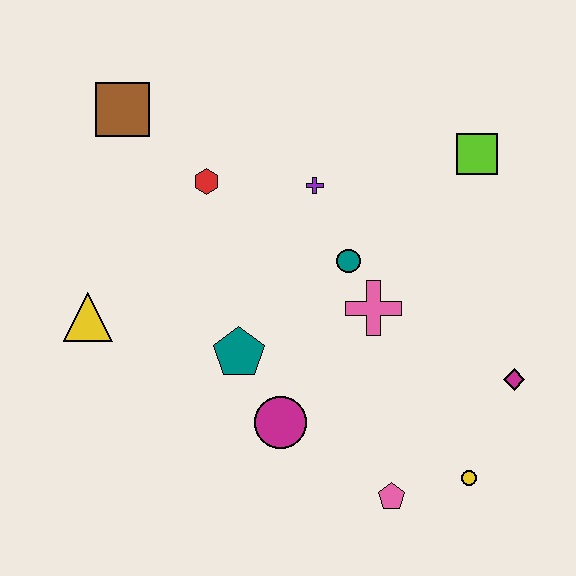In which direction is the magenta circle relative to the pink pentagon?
The magenta circle is to the left of the pink pentagon.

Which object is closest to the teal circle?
The pink cross is closest to the teal circle.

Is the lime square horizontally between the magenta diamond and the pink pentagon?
Yes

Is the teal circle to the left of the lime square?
Yes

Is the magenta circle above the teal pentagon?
No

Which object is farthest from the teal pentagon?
The lime square is farthest from the teal pentagon.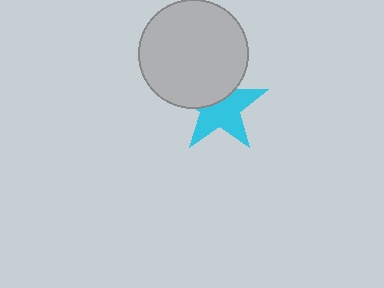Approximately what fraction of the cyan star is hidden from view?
Roughly 38% of the cyan star is hidden behind the light gray circle.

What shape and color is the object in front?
The object in front is a light gray circle.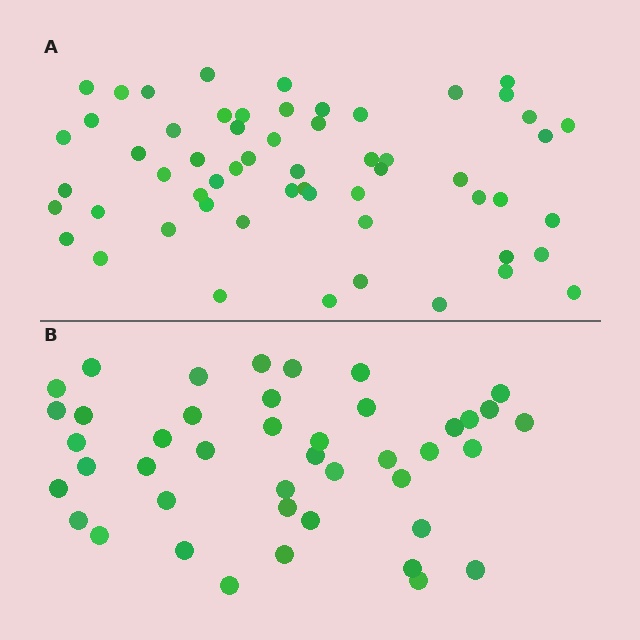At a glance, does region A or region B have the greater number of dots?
Region A (the top region) has more dots.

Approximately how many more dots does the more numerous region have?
Region A has approximately 15 more dots than region B.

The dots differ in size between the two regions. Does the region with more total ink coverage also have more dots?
No. Region B has more total ink coverage because its dots are larger, but region A actually contains more individual dots. Total area can be misleading — the number of items is what matters here.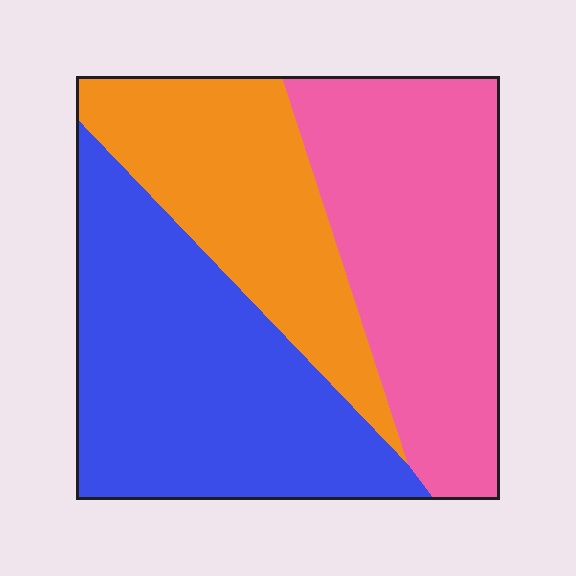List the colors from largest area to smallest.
From largest to smallest: blue, pink, orange.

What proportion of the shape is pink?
Pink covers about 35% of the shape.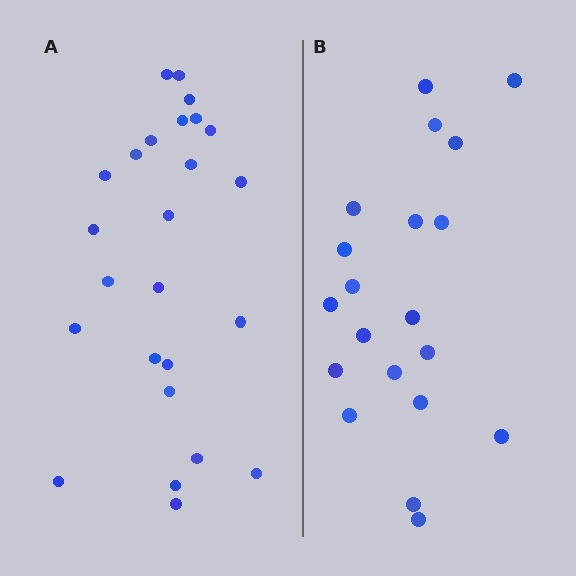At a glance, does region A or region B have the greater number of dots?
Region A (the left region) has more dots.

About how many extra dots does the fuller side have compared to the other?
Region A has about 5 more dots than region B.